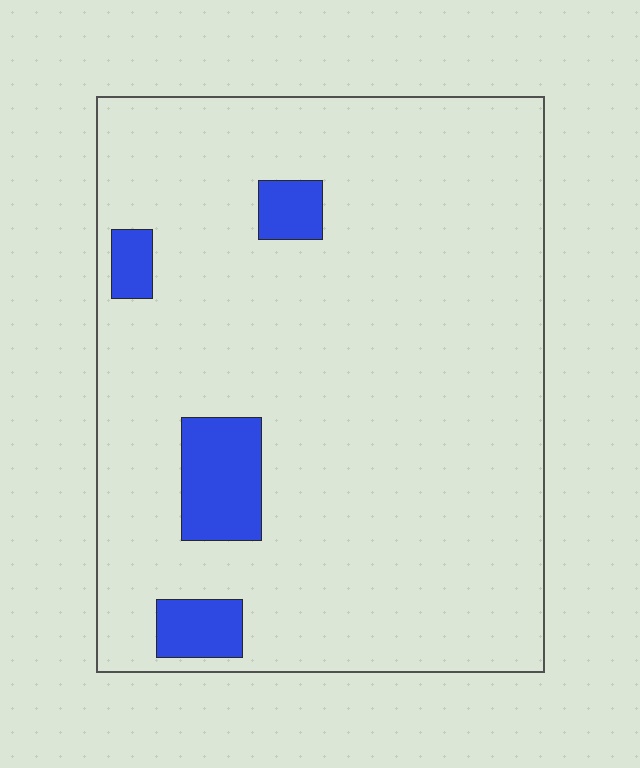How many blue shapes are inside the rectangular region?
4.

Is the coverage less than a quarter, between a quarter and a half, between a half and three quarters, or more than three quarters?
Less than a quarter.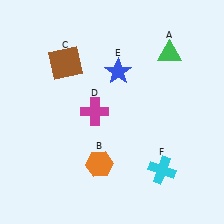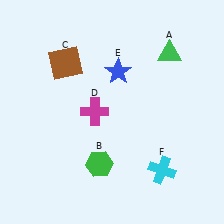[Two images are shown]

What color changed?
The hexagon (B) changed from orange in Image 1 to green in Image 2.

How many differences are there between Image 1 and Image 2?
There is 1 difference between the two images.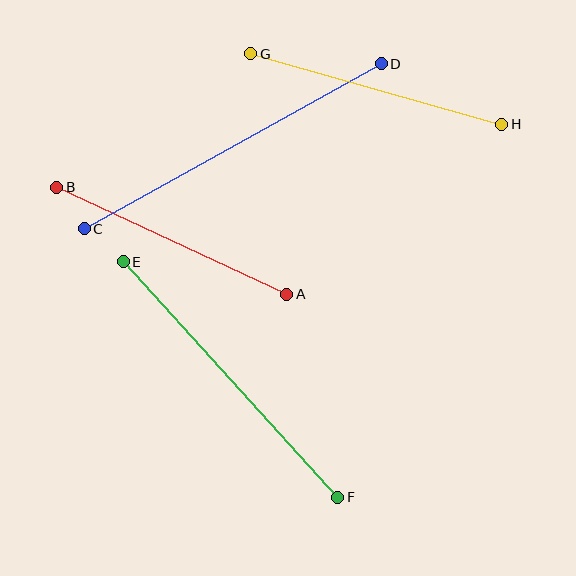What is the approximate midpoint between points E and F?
The midpoint is at approximately (231, 380) pixels.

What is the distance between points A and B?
The distance is approximately 254 pixels.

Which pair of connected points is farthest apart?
Points C and D are farthest apart.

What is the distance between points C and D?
The distance is approximately 340 pixels.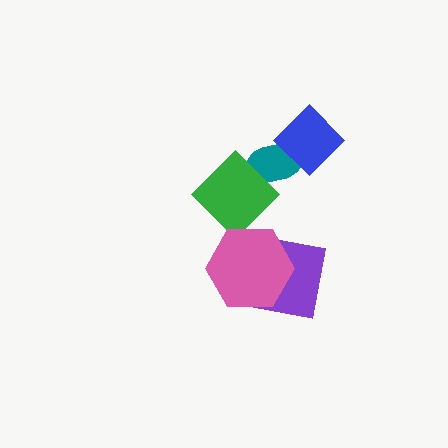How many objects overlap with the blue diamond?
1 object overlaps with the blue diamond.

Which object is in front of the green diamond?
The pink hexagon is in front of the green diamond.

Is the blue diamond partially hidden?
No, no other shape covers it.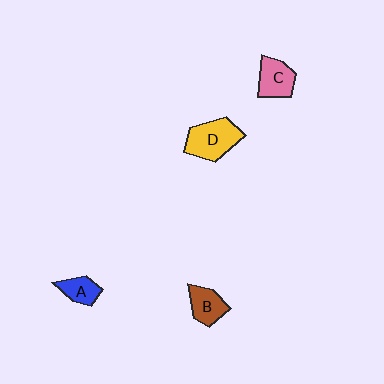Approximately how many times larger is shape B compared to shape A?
Approximately 1.2 times.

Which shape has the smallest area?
Shape A (blue).